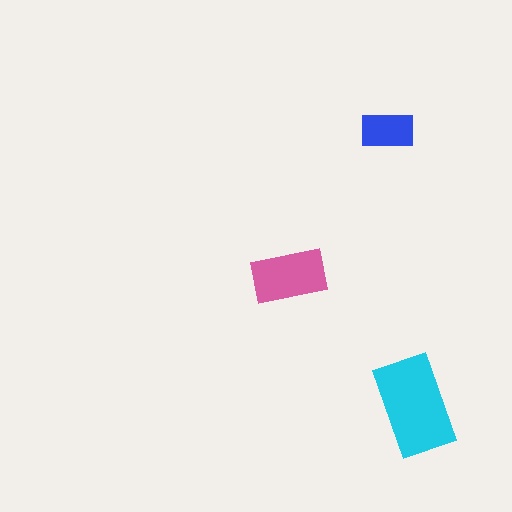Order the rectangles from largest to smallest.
the cyan one, the pink one, the blue one.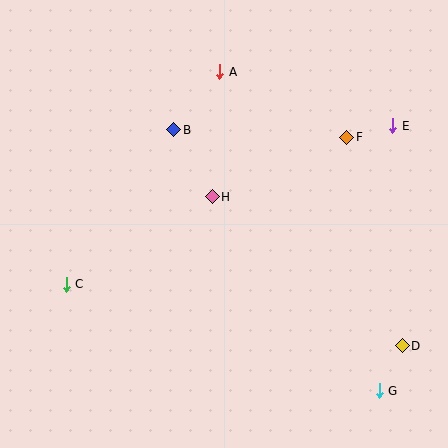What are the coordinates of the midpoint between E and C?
The midpoint between E and C is at (230, 205).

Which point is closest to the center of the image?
Point H at (212, 197) is closest to the center.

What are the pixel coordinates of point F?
Point F is at (347, 137).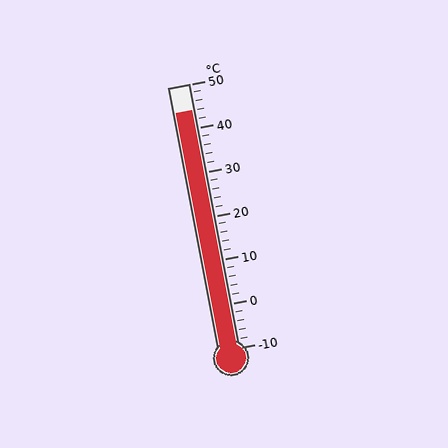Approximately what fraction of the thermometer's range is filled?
The thermometer is filled to approximately 90% of its range.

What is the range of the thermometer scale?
The thermometer scale ranges from -10°C to 50°C.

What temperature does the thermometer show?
The thermometer shows approximately 44°C.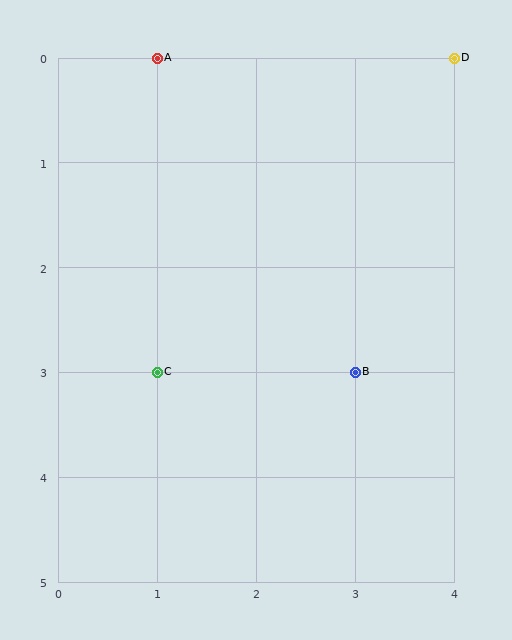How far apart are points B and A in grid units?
Points B and A are 2 columns and 3 rows apart (about 3.6 grid units diagonally).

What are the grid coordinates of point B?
Point B is at grid coordinates (3, 3).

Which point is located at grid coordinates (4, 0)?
Point D is at (4, 0).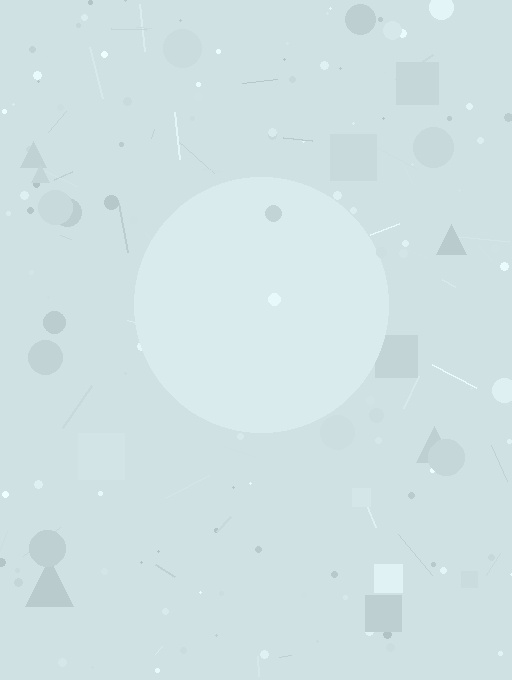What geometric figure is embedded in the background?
A circle is embedded in the background.